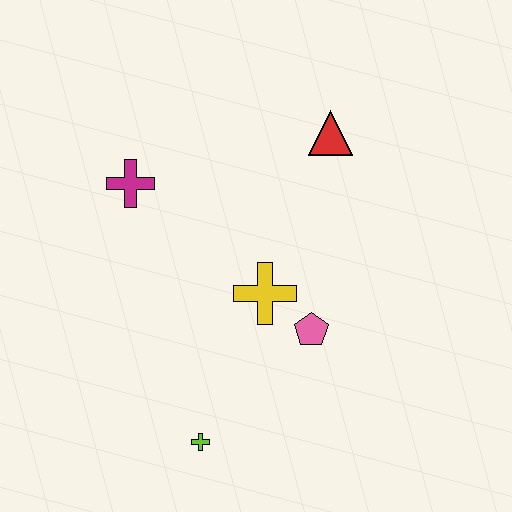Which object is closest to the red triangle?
The yellow cross is closest to the red triangle.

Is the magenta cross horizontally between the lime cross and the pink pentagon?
No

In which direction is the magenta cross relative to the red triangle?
The magenta cross is to the left of the red triangle.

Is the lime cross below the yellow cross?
Yes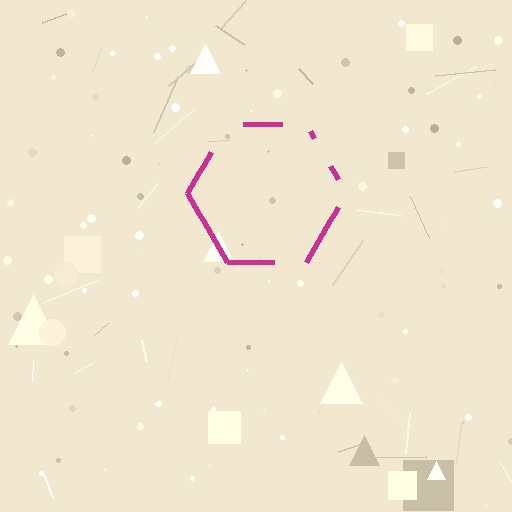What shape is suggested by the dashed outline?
The dashed outline suggests a hexagon.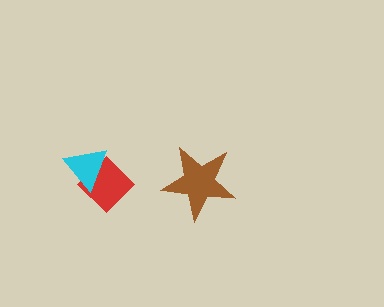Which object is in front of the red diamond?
The cyan triangle is in front of the red diamond.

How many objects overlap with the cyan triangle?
1 object overlaps with the cyan triangle.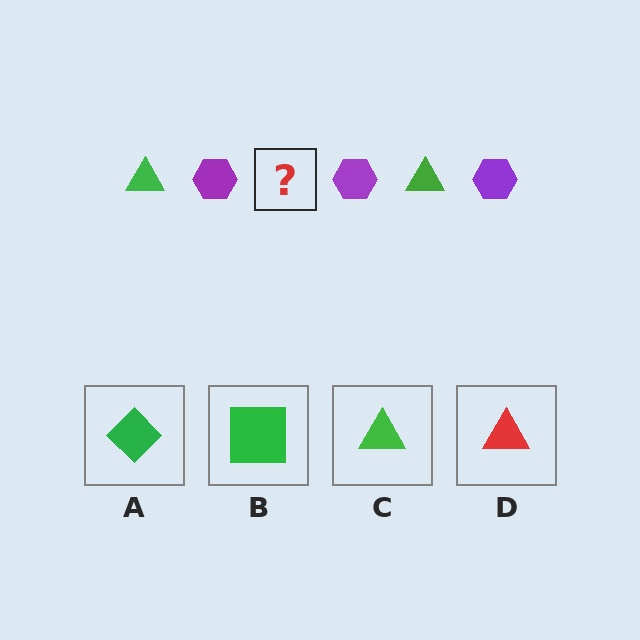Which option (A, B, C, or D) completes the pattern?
C.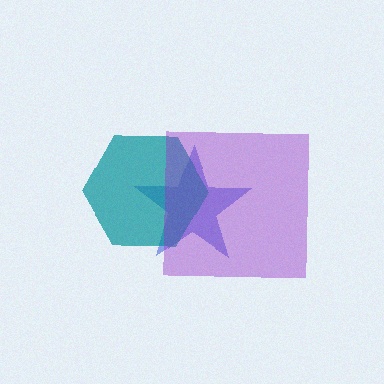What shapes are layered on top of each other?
The layered shapes are: a blue star, a teal hexagon, a purple square.